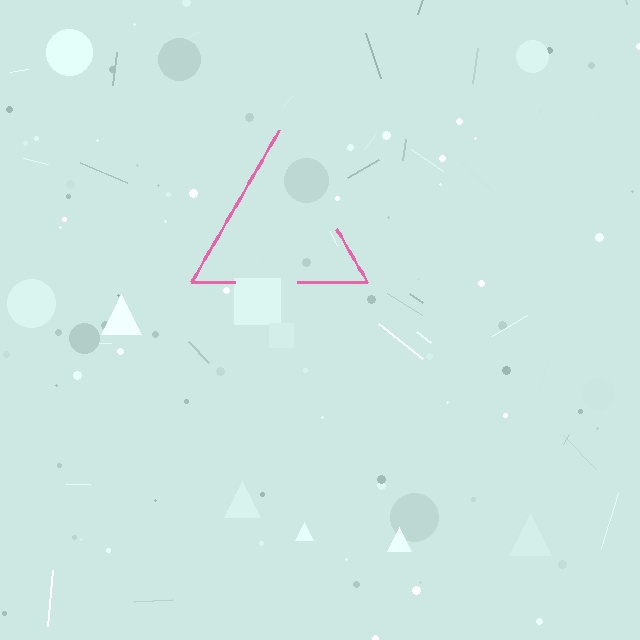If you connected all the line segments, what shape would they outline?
They would outline a triangle.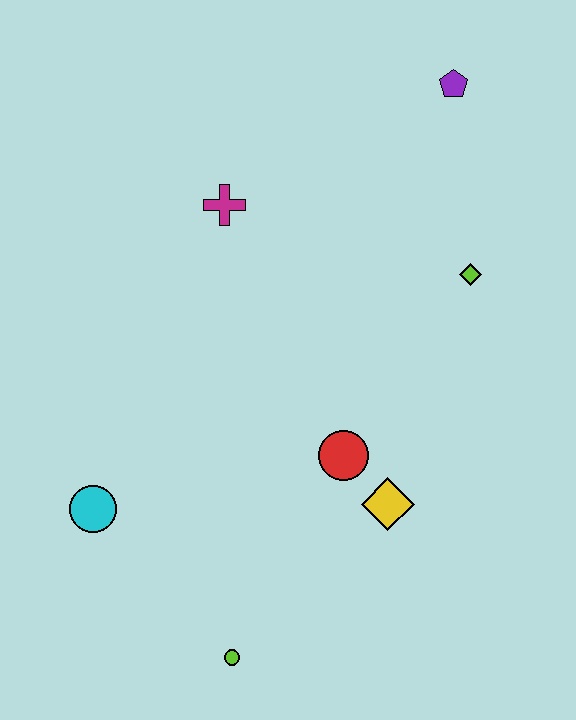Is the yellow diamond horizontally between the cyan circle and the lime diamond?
Yes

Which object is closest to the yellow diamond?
The red circle is closest to the yellow diamond.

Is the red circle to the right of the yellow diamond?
No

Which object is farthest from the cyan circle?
The purple pentagon is farthest from the cyan circle.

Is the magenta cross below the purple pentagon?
Yes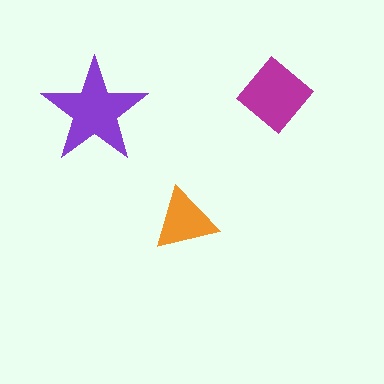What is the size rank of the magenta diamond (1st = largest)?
2nd.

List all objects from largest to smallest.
The purple star, the magenta diamond, the orange triangle.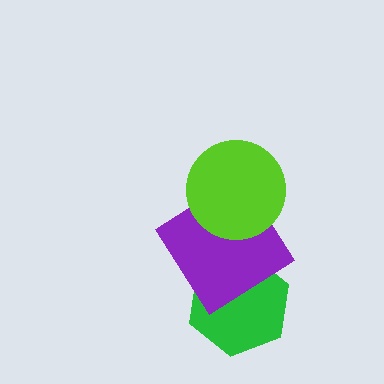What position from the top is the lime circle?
The lime circle is 1st from the top.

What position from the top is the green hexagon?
The green hexagon is 3rd from the top.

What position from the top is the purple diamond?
The purple diamond is 2nd from the top.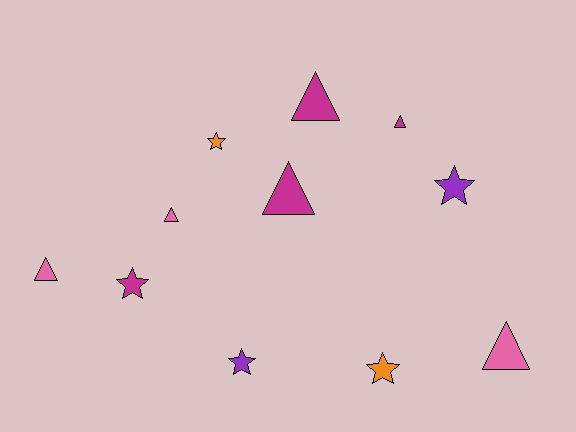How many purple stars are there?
There are 2 purple stars.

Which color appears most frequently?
Magenta, with 4 objects.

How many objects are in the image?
There are 11 objects.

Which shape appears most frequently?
Triangle, with 6 objects.